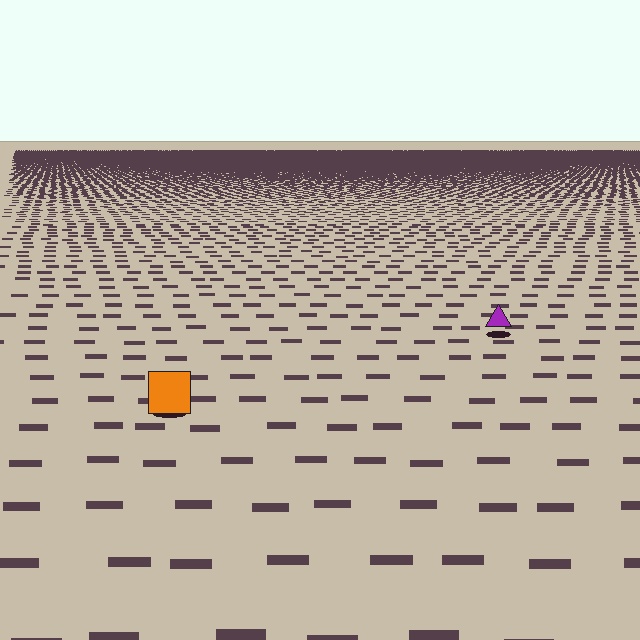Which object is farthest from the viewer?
The purple triangle is farthest from the viewer. It appears smaller and the ground texture around it is denser.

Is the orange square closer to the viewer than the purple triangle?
Yes. The orange square is closer — you can tell from the texture gradient: the ground texture is coarser near it.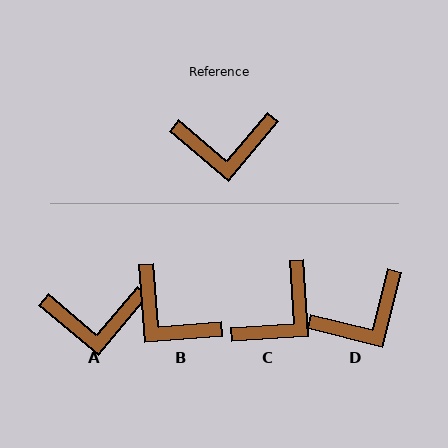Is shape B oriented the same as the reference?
No, it is off by about 46 degrees.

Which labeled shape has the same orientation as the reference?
A.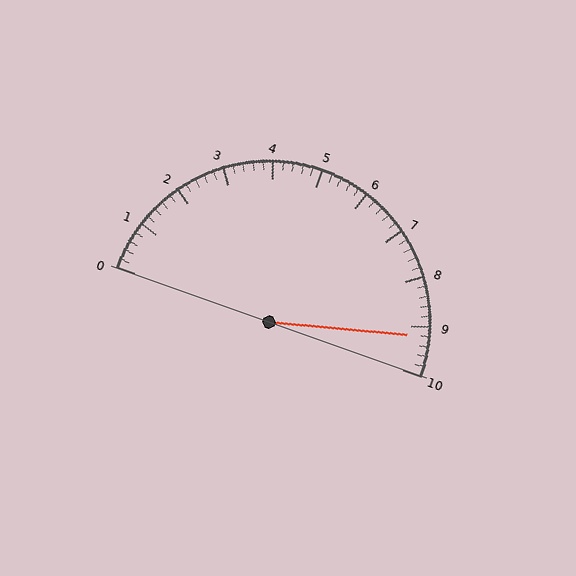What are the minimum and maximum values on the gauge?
The gauge ranges from 0 to 10.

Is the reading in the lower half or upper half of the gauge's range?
The reading is in the upper half of the range (0 to 10).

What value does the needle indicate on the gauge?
The needle indicates approximately 9.2.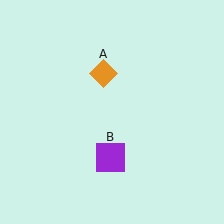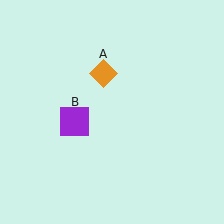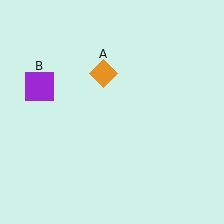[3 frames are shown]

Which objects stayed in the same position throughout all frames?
Orange diamond (object A) remained stationary.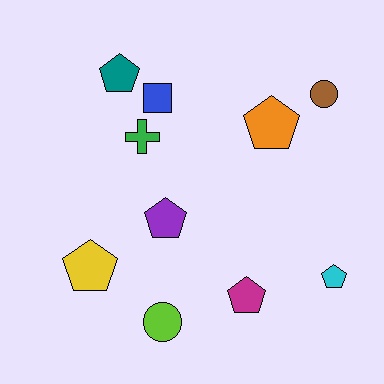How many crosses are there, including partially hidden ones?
There is 1 cross.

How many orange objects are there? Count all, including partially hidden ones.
There is 1 orange object.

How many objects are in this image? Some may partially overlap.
There are 10 objects.